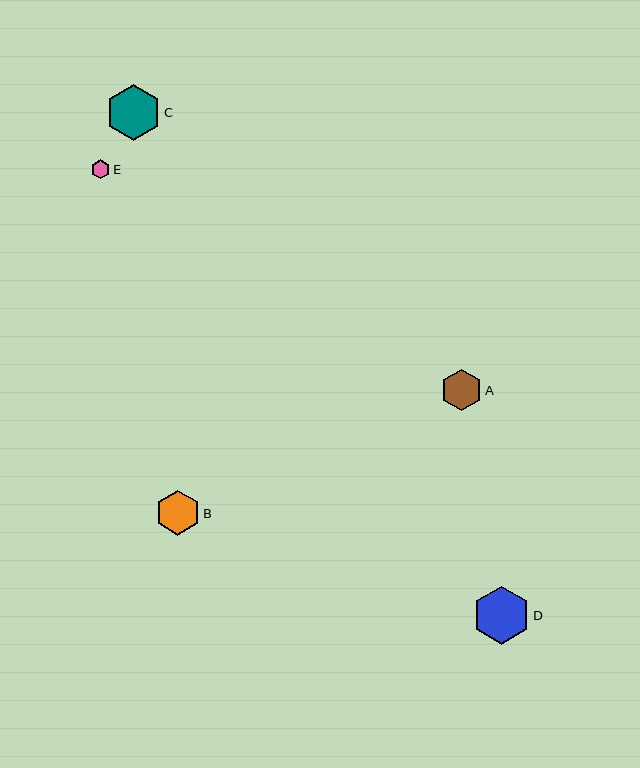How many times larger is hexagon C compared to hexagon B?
Hexagon C is approximately 1.3 times the size of hexagon B.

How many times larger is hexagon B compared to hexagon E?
Hexagon B is approximately 2.4 times the size of hexagon E.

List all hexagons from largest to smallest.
From largest to smallest: D, C, B, A, E.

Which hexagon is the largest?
Hexagon D is the largest with a size of approximately 58 pixels.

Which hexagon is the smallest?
Hexagon E is the smallest with a size of approximately 19 pixels.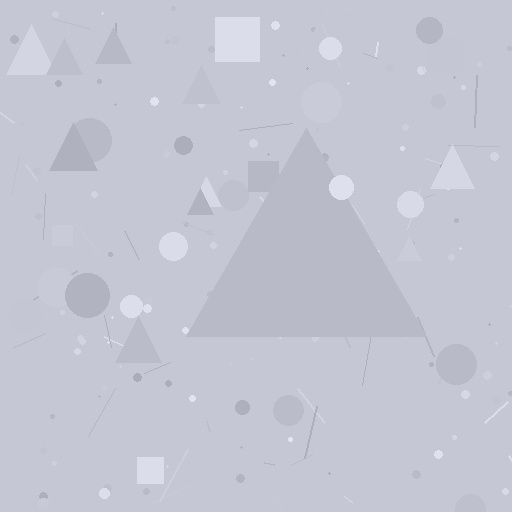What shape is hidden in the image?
A triangle is hidden in the image.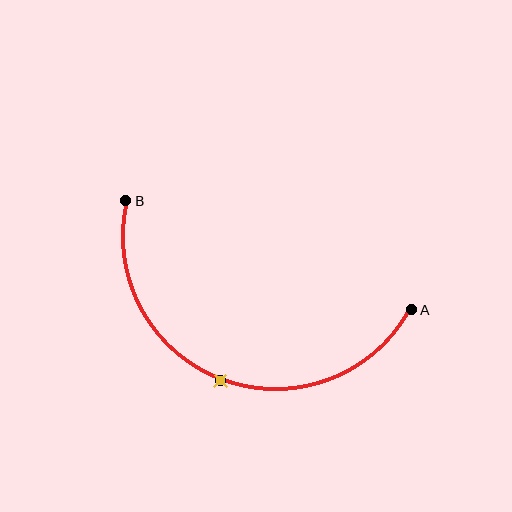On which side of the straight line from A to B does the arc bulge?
The arc bulges below the straight line connecting A and B.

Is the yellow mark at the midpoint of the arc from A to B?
Yes. The yellow mark lies on the arc at equal arc-length from both A and B — it is the arc midpoint.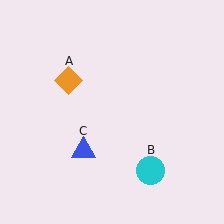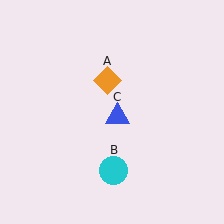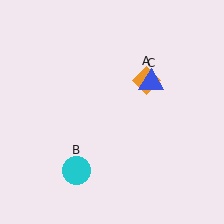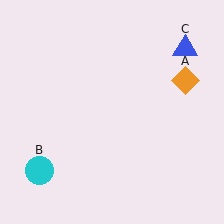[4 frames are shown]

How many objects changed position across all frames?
3 objects changed position: orange diamond (object A), cyan circle (object B), blue triangle (object C).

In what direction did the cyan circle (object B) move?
The cyan circle (object B) moved left.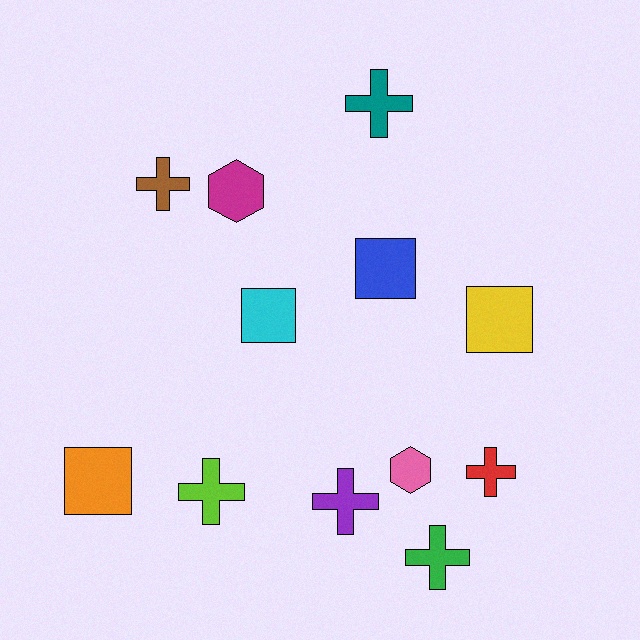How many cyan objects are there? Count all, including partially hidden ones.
There is 1 cyan object.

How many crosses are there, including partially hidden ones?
There are 6 crosses.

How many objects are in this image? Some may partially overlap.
There are 12 objects.